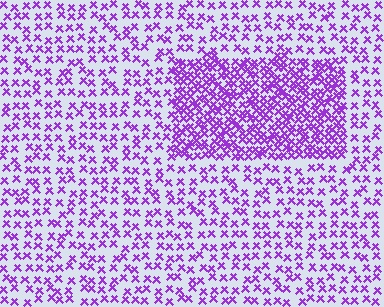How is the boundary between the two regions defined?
The boundary is defined by a change in element density (approximately 2.3x ratio). All elements are the same color, size, and shape.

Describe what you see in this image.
The image contains small purple elements arranged at two different densities. A rectangle-shaped region is visible where the elements are more densely packed than the surrounding area.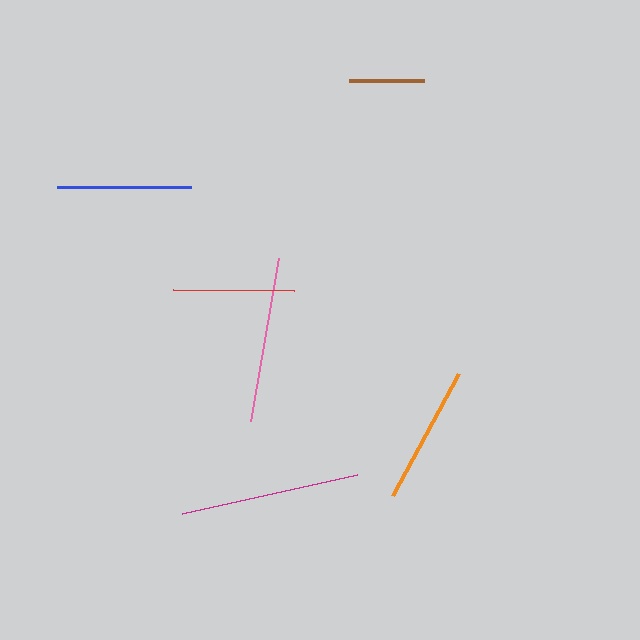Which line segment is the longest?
The magenta line is the longest at approximately 179 pixels.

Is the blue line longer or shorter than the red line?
The blue line is longer than the red line.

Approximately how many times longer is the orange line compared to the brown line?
The orange line is approximately 1.9 times the length of the brown line.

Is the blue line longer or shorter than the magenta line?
The magenta line is longer than the blue line.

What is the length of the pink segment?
The pink segment is approximately 166 pixels long.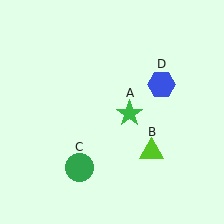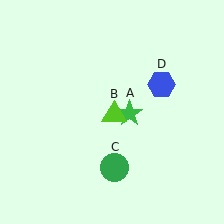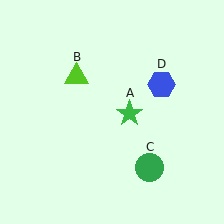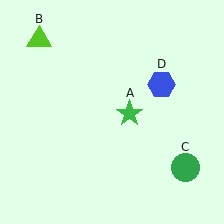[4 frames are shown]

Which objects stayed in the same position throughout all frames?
Green star (object A) and blue hexagon (object D) remained stationary.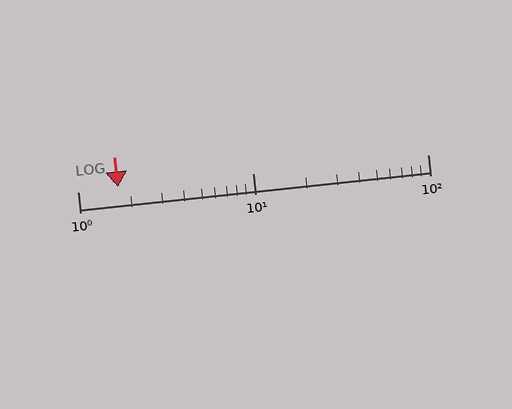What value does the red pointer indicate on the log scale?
The pointer indicates approximately 1.7.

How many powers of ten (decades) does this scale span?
The scale spans 2 decades, from 1 to 100.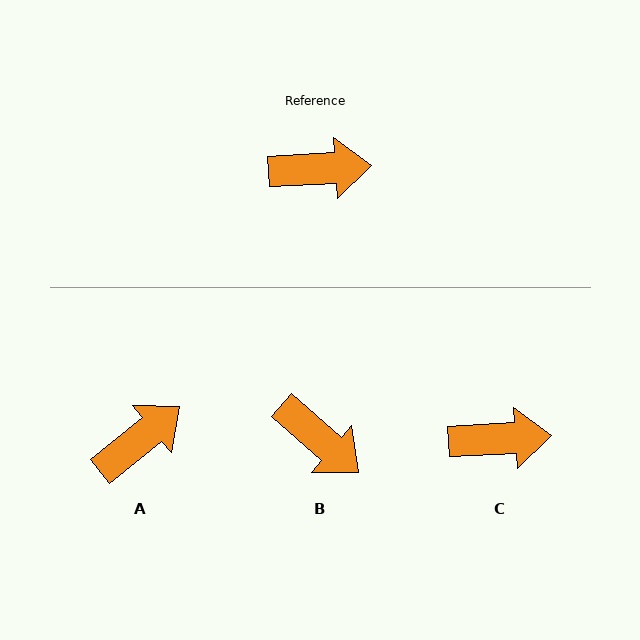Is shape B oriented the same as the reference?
No, it is off by about 44 degrees.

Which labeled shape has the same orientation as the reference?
C.